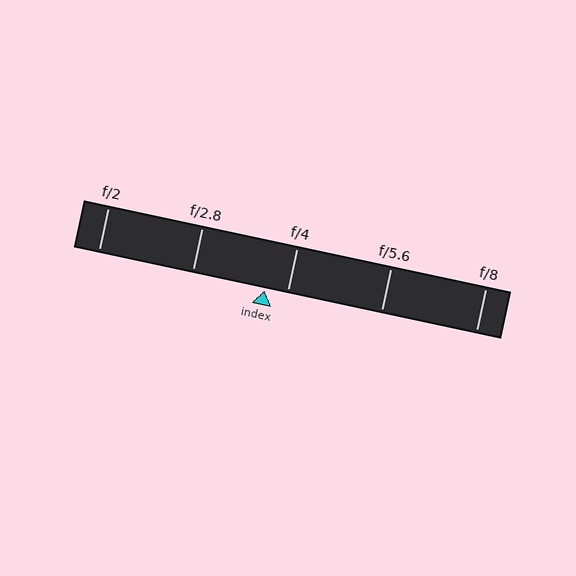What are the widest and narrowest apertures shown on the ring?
The widest aperture shown is f/2 and the narrowest is f/8.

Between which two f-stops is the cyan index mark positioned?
The index mark is between f/2.8 and f/4.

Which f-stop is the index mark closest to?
The index mark is closest to f/4.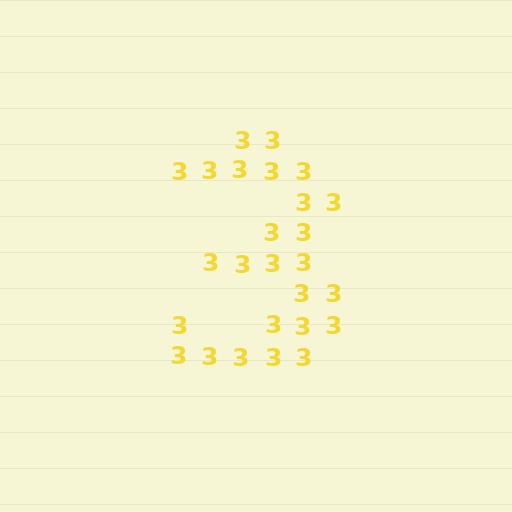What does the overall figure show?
The overall figure shows the digit 3.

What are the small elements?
The small elements are digit 3's.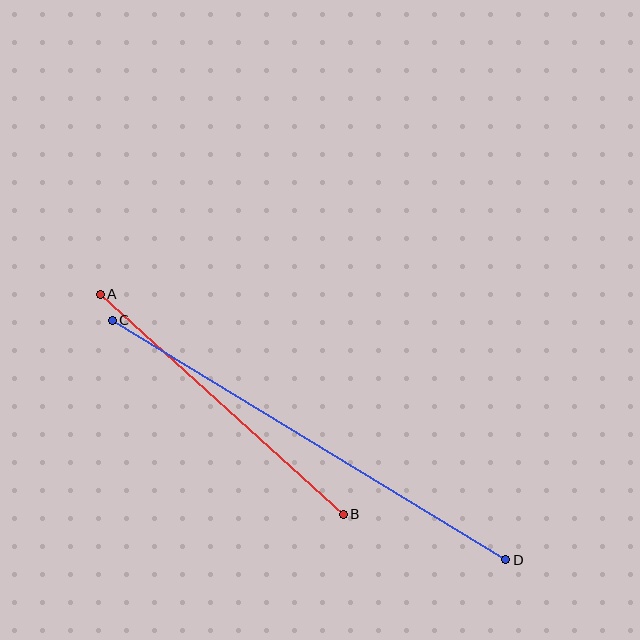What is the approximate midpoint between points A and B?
The midpoint is at approximately (222, 404) pixels.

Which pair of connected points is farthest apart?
Points C and D are farthest apart.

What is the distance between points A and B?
The distance is approximately 328 pixels.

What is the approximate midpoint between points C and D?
The midpoint is at approximately (309, 440) pixels.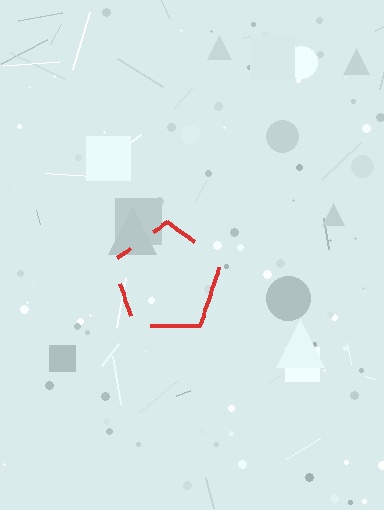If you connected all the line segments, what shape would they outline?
They would outline a pentagon.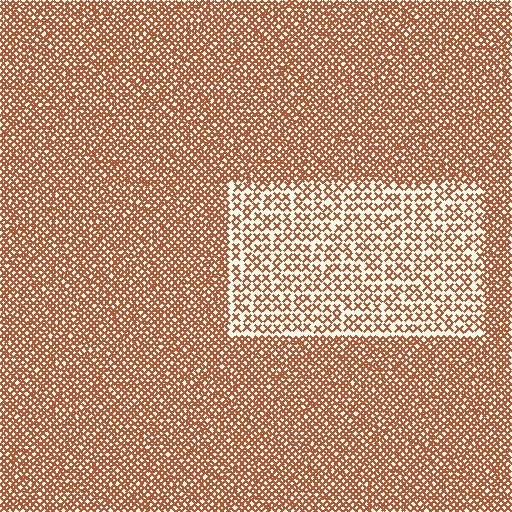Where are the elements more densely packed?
The elements are more densely packed outside the rectangle boundary.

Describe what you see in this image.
The image contains small brown elements arranged at two different densities. A rectangle-shaped region is visible where the elements are less densely packed than the surrounding area.